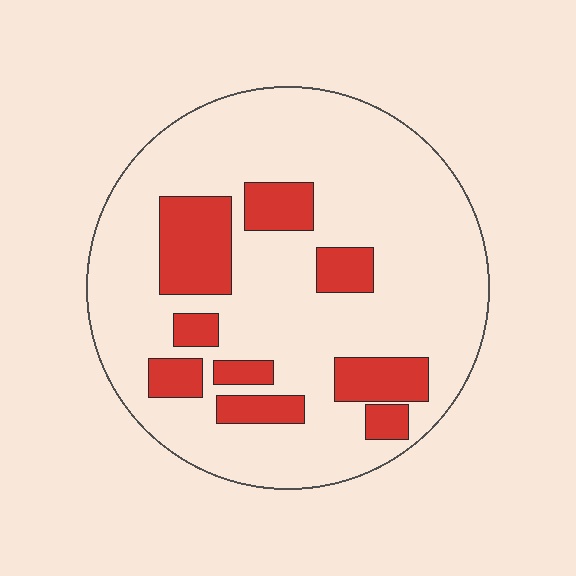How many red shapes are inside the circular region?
9.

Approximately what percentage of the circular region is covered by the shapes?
Approximately 20%.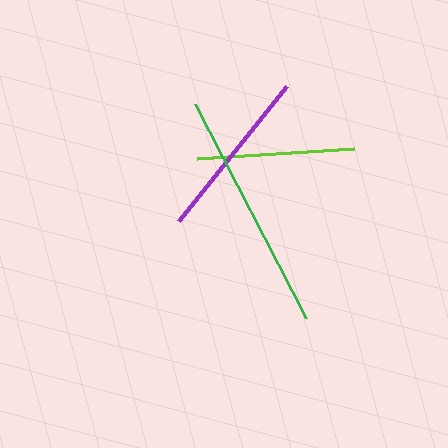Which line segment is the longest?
The green line is the longest at approximately 241 pixels.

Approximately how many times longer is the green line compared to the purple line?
The green line is approximately 1.4 times the length of the purple line.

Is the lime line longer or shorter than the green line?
The green line is longer than the lime line.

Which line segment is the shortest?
The lime line is the shortest at approximately 157 pixels.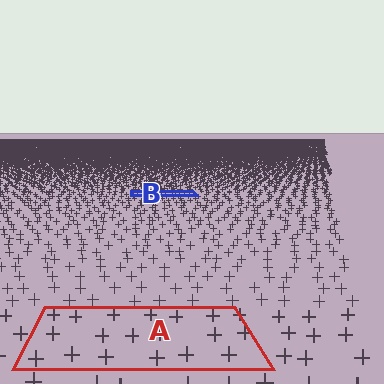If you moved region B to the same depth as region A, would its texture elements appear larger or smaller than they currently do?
They would appear larger. At a closer depth, the same texture elements are projected at a bigger on-screen size.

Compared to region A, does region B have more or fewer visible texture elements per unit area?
Region B has more texture elements per unit area — they are packed more densely because it is farther away.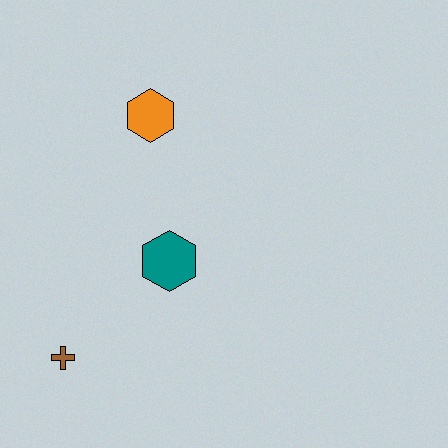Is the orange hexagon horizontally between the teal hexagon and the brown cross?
Yes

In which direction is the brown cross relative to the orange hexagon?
The brown cross is below the orange hexagon.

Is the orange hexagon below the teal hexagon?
No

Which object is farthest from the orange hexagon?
The brown cross is farthest from the orange hexagon.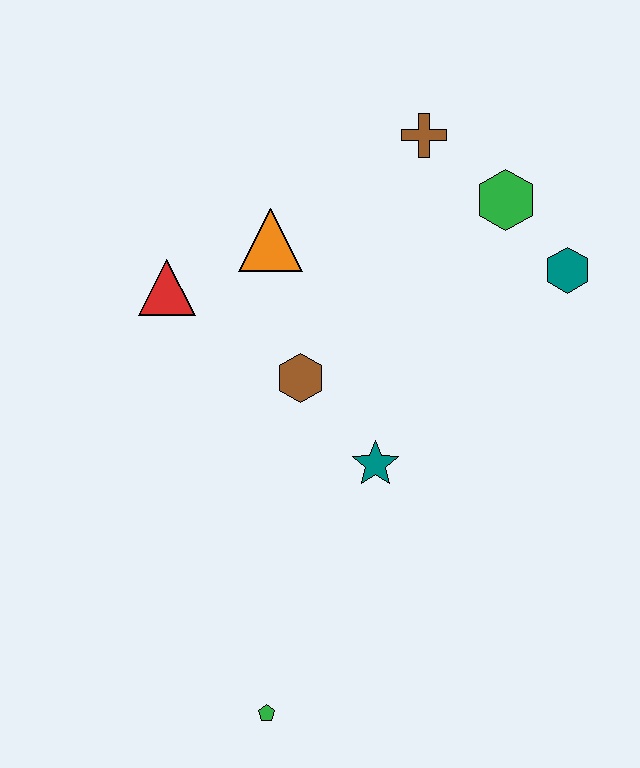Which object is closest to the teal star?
The brown hexagon is closest to the teal star.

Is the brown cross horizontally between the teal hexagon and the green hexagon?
No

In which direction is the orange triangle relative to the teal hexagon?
The orange triangle is to the left of the teal hexagon.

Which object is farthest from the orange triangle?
The green pentagon is farthest from the orange triangle.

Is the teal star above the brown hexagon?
No